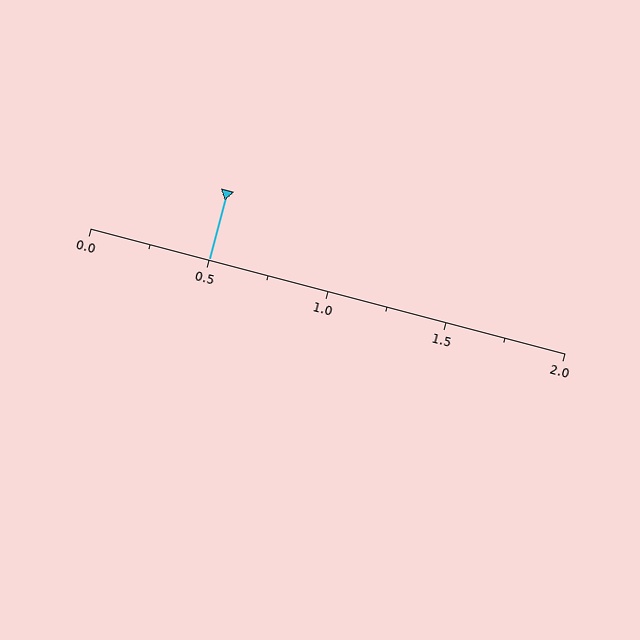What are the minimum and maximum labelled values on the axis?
The axis runs from 0.0 to 2.0.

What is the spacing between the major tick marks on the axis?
The major ticks are spaced 0.5 apart.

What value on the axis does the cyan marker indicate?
The marker indicates approximately 0.5.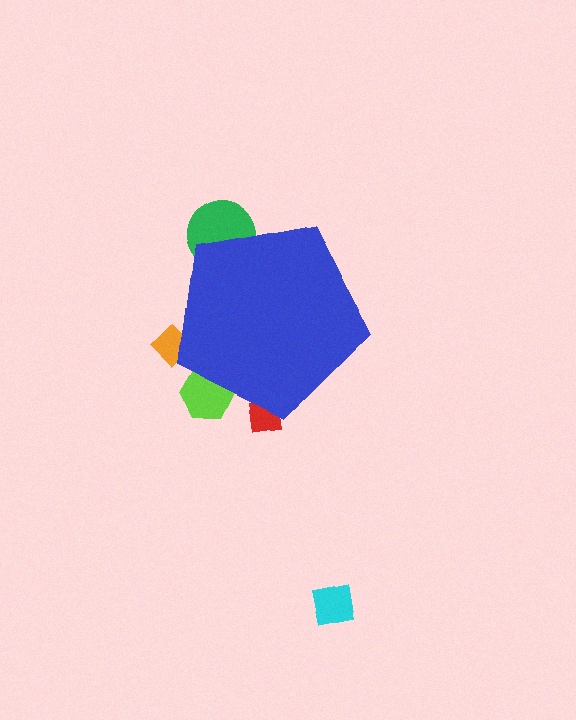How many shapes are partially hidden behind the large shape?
4 shapes are partially hidden.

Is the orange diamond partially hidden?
Yes, the orange diamond is partially hidden behind the blue pentagon.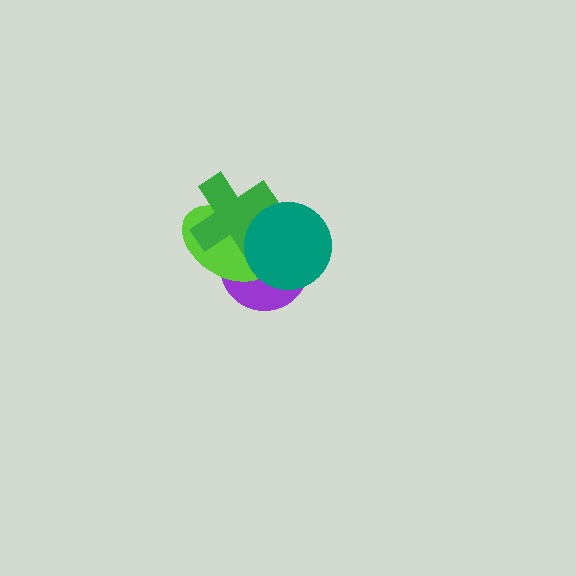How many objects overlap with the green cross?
3 objects overlap with the green cross.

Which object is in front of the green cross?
The teal circle is in front of the green cross.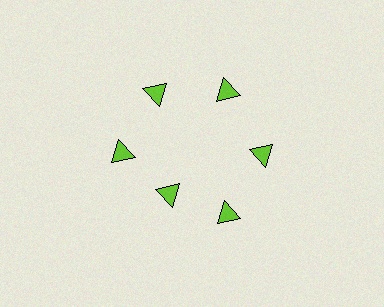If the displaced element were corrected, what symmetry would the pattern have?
It would have 6-fold rotational symmetry — the pattern would map onto itself every 60 degrees.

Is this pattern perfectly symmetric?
No. The 6 lime triangles are arranged in a ring, but one element near the 7 o'clock position is pulled inward toward the center, breaking the 6-fold rotational symmetry.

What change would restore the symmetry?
The symmetry would be restored by moving it outward, back onto the ring so that all 6 triangles sit at equal angles and equal distance from the center.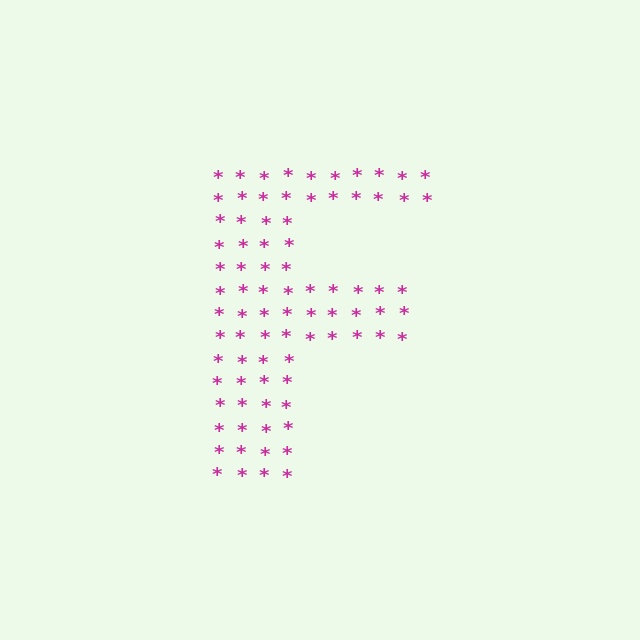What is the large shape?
The large shape is the letter F.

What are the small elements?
The small elements are asterisks.